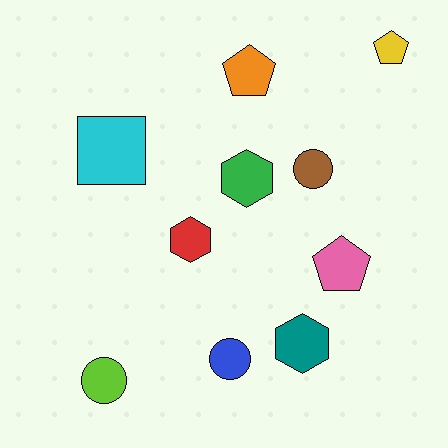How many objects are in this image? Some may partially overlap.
There are 10 objects.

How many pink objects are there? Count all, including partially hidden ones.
There is 1 pink object.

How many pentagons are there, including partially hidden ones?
There are 3 pentagons.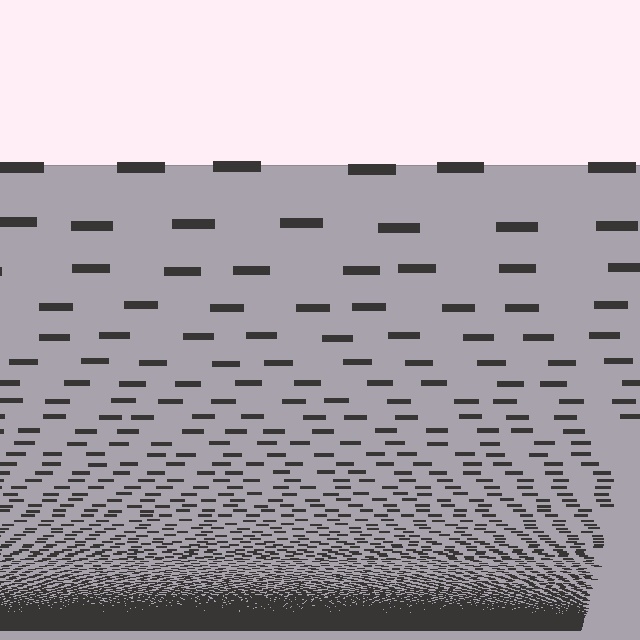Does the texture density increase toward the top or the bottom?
Density increases toward the bottom.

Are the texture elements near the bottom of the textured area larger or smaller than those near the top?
Smaller. The gradient is inverted — elements near the bottom are smaller and denser.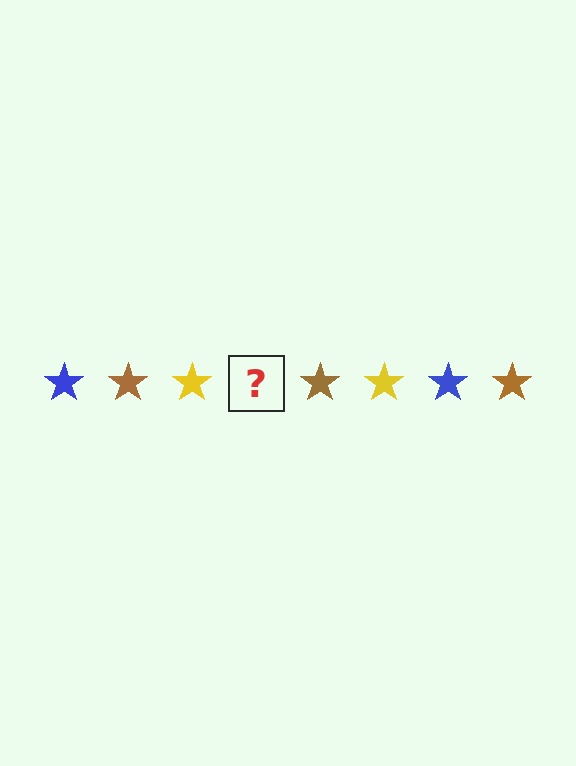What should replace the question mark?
The question mark should be replaced with a blue star.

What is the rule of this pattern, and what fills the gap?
The rule is that the pattern cycles through blue, brown, yellow stars. The gap should be filled with a blue star.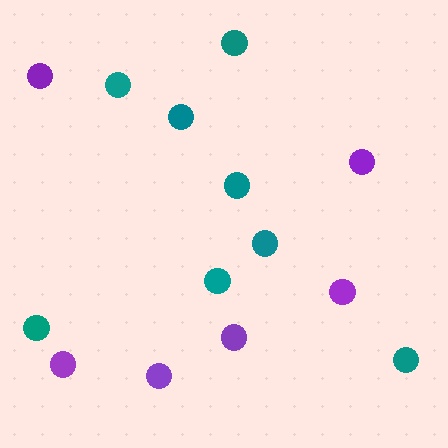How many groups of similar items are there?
There are 2 groups: one group of teal circles (8) and one group of purple circles (6).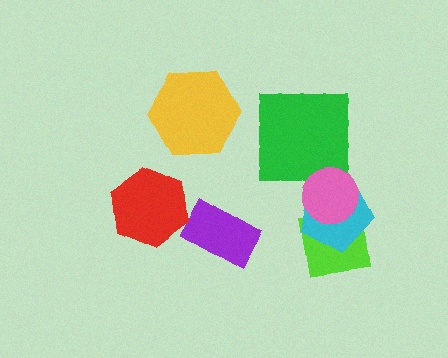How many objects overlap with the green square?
1 object overlaps with the green square.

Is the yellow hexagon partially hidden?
No, no other shape covers it.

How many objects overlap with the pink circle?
3 objects overlap with the pink circle.